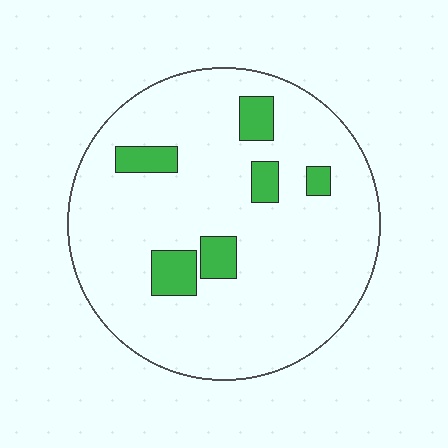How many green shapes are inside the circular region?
6.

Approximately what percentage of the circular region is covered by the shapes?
Approximately 10%.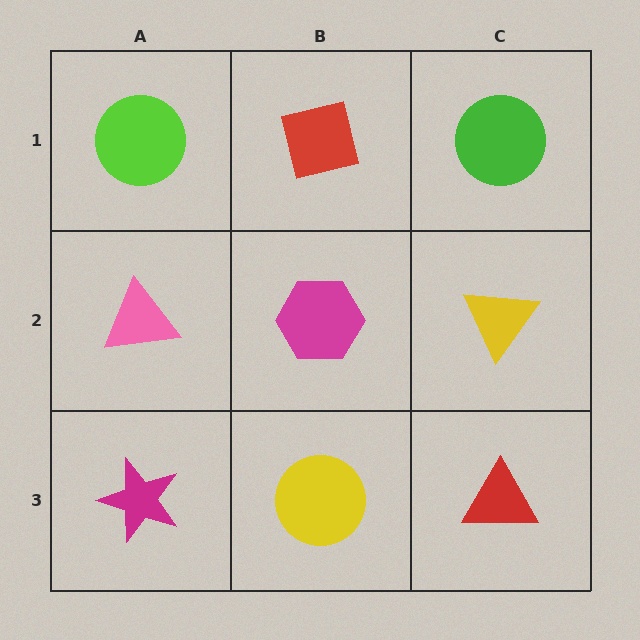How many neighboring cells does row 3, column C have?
2.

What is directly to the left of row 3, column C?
A yellow circle.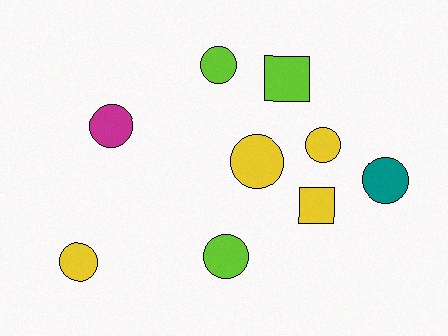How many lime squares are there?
There is 1 lime square.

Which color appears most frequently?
Yellow, with 4 objects.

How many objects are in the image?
There are 9 objects.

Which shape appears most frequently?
Circle, with 7 objects.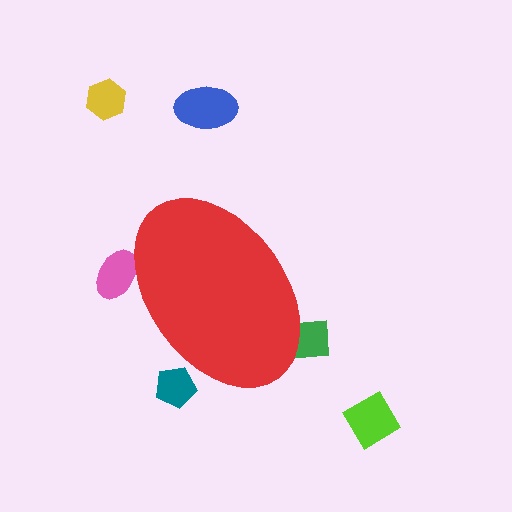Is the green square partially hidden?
Yes, the green square is partially hidden behind the red ellipse.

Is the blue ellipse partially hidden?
No, the blue ellipse is fully visible.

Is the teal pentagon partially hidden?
Yes, the teal pentagon is partially hidden behind the red ellipse.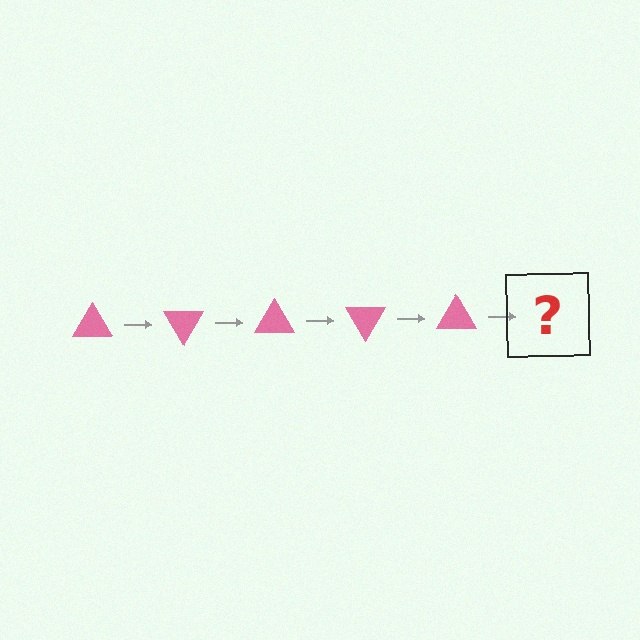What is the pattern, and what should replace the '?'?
The pattern is that the triangle rotates 60 degrees each step. The '?' should be a pink triangle rotated 300 degrees.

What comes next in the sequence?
The next element should be a pink triangle rotated 300 degrees.